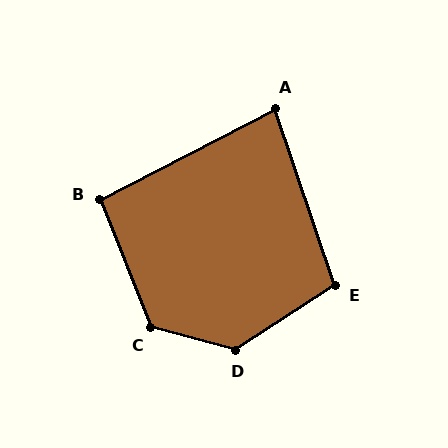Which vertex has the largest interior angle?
D, at approximately 132 degrees.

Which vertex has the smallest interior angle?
A, at approximately 81 degrees.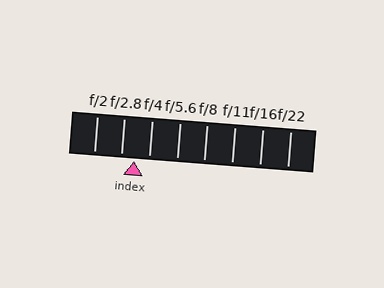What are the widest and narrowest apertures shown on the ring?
The widest aperture shown is f/2 and the narrowest is f/22.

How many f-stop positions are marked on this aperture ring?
There are 8 f-stop positions marked.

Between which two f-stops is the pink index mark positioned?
The index mark is between f/2.8 and f/4.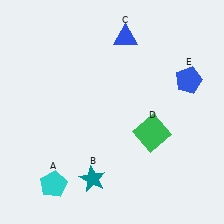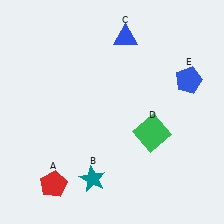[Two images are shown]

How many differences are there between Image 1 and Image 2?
There is 1 difference between the two images.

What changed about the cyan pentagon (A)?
In Image 1, A is cyan. In Image 2, it changed to red.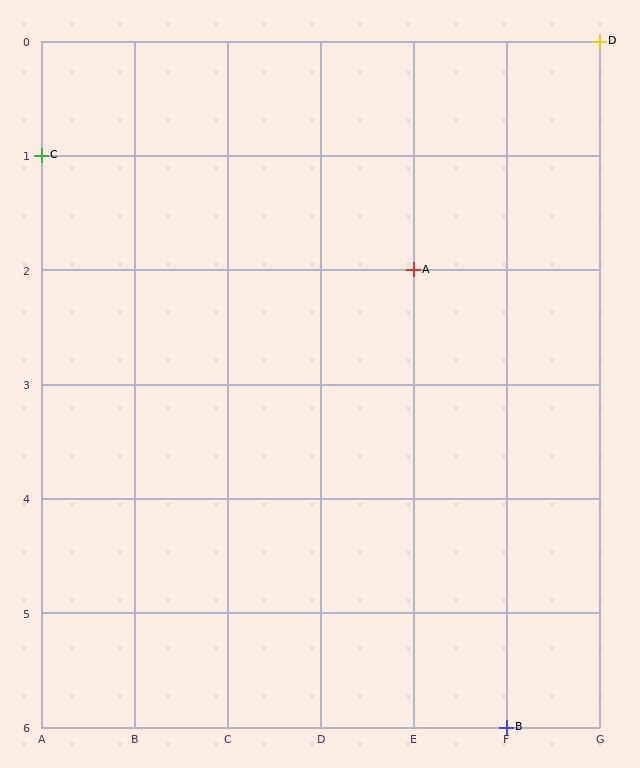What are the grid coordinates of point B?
Point B is at grid coordinates (F, 6).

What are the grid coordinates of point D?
Point D is at grid coordinates (G, 0).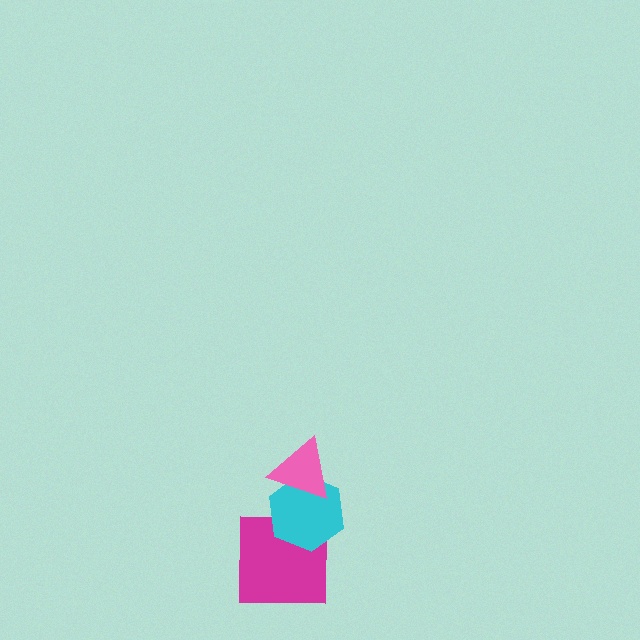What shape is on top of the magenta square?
The cyan hexagon is on top of the magenta square.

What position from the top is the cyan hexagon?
The cyan hexagon is 2nd from the top.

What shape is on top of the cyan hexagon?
The pink triangle is on top of the cyan hexagon.